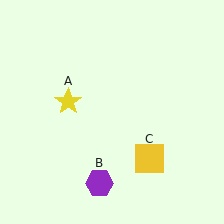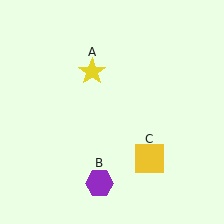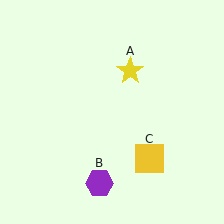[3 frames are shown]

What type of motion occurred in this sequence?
The yellow star (object A) rotated clockwise around the center of the scene.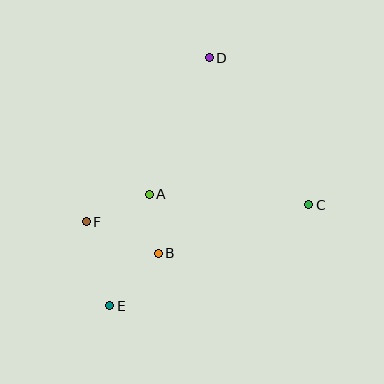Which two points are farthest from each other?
Points D and E are farthest from each other.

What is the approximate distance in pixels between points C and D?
The distance between C and D is approximately 178 pixels.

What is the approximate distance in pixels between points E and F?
The distance between E and F is approximately 87 pixels.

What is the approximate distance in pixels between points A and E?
The distance between A and E is approximately 118 pixels.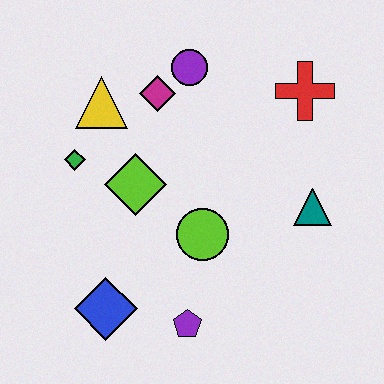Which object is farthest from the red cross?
The blue diamond is farthest from the red cross.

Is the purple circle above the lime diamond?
Yes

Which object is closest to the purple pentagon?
The blue diamond is closest to the purple pentagon.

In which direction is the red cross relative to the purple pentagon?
The red cross is above the purple pentagon.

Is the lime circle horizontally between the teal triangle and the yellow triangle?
Yes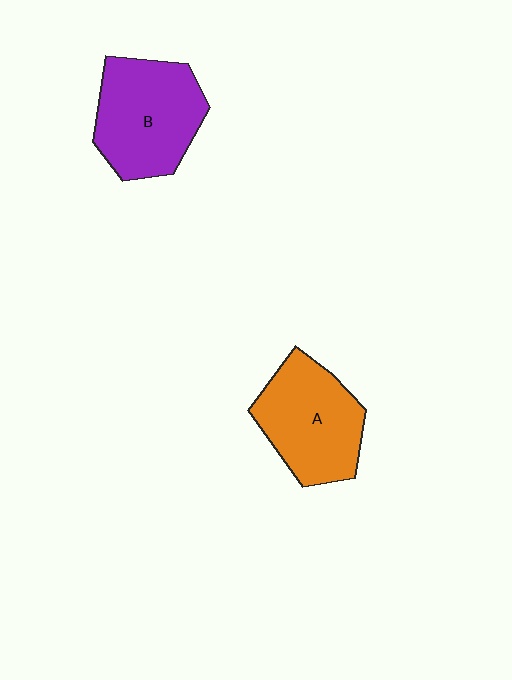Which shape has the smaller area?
Shape A (orange).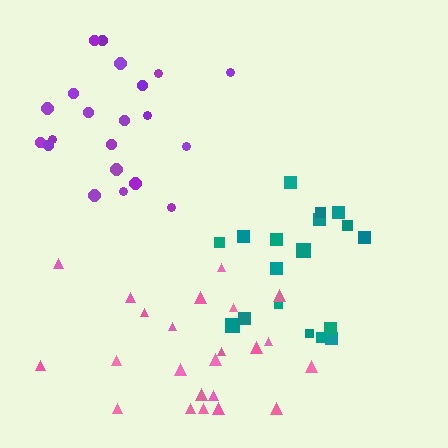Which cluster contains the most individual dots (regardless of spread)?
Pink (23).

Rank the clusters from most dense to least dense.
purple, teal, pink.